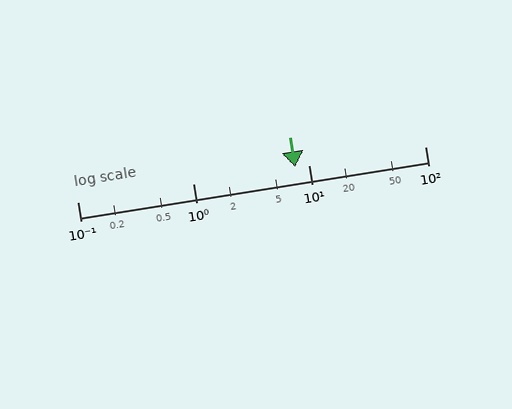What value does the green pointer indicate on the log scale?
The pointer indicates approximately 7.6.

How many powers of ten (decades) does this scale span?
The scale spans 3 decades, from 0.1 to 100.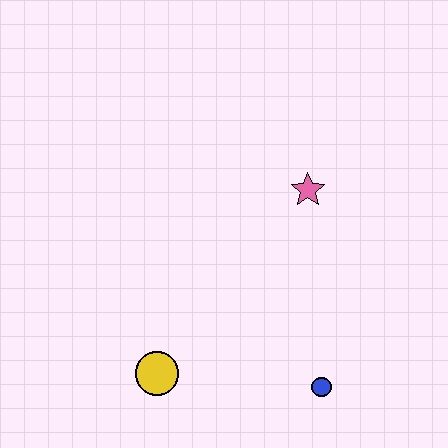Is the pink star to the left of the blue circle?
Yes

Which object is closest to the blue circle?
The yellow circle is closest to the blue circle.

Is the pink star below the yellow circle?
No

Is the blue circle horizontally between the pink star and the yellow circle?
No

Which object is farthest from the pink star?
The yellow circle is farthest from the pink star.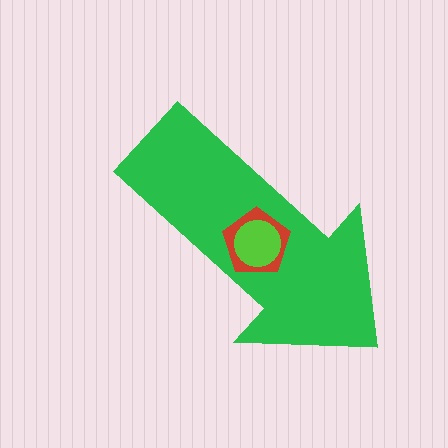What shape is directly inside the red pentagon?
The lime circle.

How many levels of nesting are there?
3.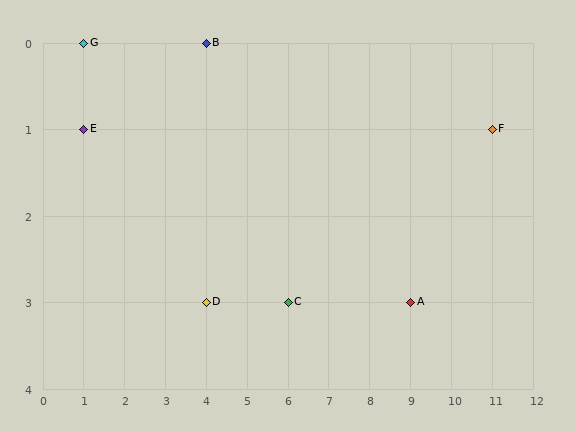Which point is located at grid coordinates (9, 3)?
Point A is at (9, 3).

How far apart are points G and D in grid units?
Points G and D are 3 columns and 3 rows apart (about 4.2 grid units diagonally).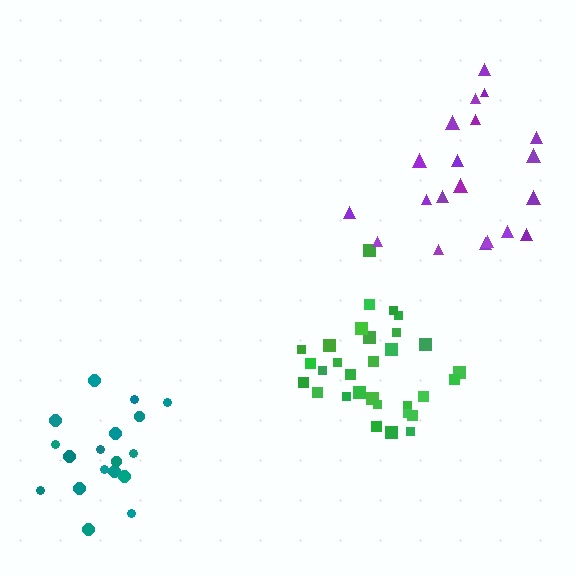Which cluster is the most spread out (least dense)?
Purple.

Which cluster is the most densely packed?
Green.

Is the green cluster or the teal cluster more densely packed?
Green.